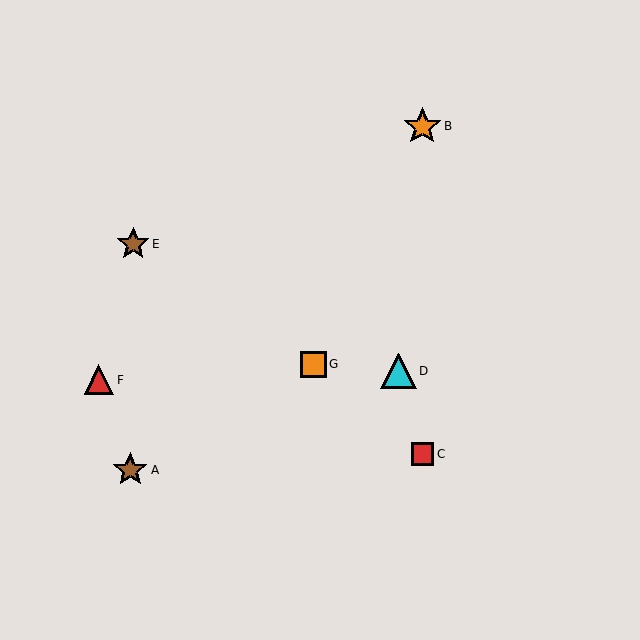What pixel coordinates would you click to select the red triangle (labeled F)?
Click at (99, 380) to select the red triangle F.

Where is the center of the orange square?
The center of the orange square is at (313, 364).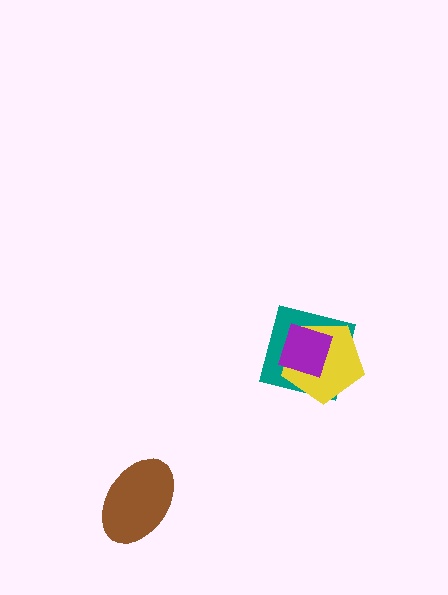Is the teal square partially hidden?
Yes, it is partially covered by another shape.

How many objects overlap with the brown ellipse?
0 objects overlap with the brown ellipse.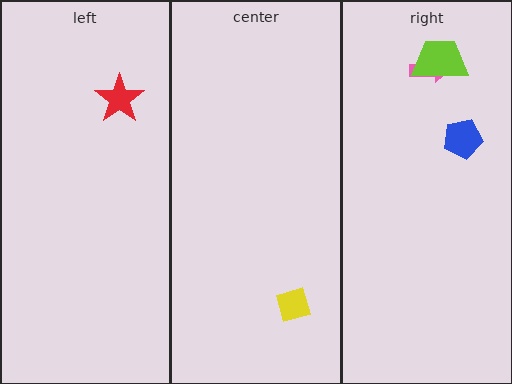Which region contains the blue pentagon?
The right region.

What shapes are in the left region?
The red star.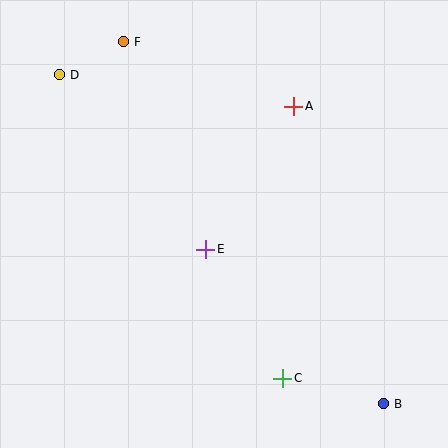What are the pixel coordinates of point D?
Point D is at (59, 75).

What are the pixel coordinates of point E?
Point E is at (206, 249).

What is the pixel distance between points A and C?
The distance between A and C is 272 pixels.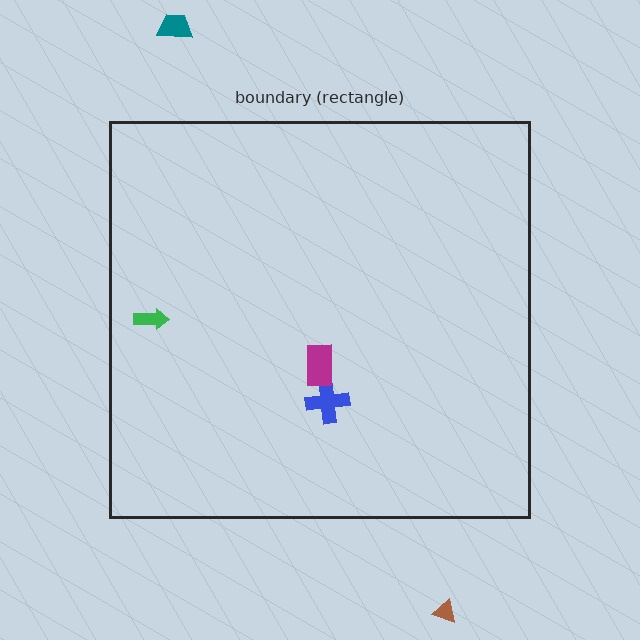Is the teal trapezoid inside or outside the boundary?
Outside.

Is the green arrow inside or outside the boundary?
Inside.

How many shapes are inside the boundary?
3 inside, 2 outside.